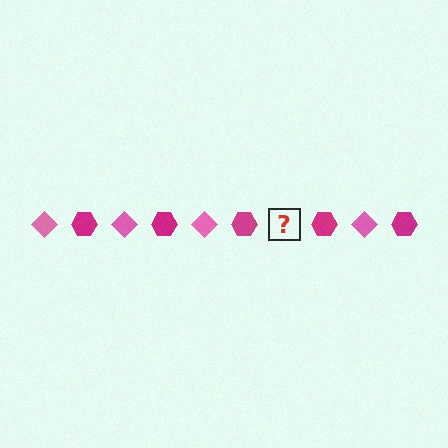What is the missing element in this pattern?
The missing element is a pink diamond.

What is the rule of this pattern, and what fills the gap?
The rule is that the pattern alternates between pink diamond and magenta hexagon. The gap should be filled with a pink diamond.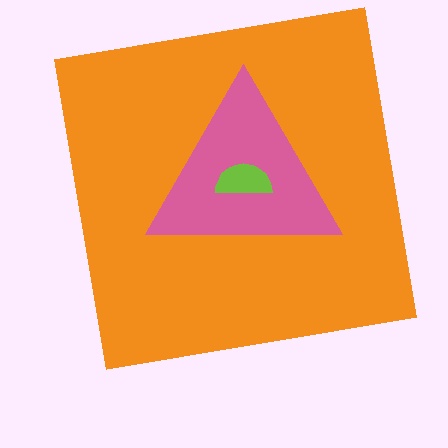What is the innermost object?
The lime semicircle.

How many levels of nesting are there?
3.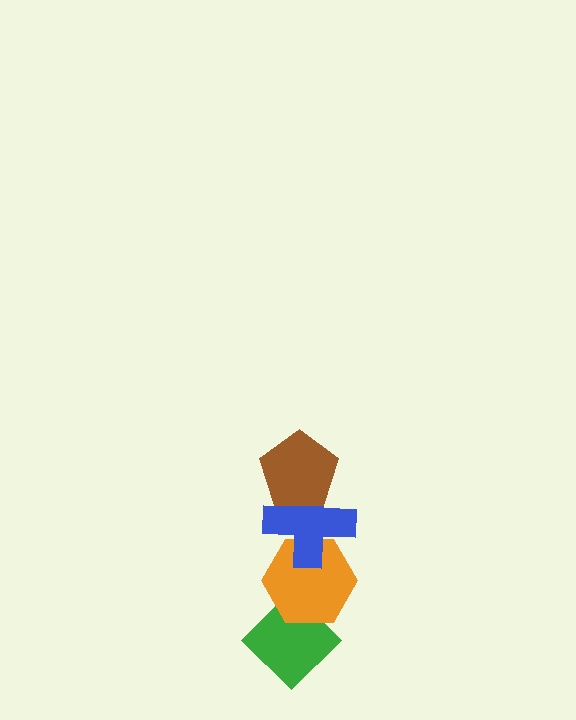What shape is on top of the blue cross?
The brown pentagon is on top of the blue cross.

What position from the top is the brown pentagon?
The brown pentagon is 1st from the top.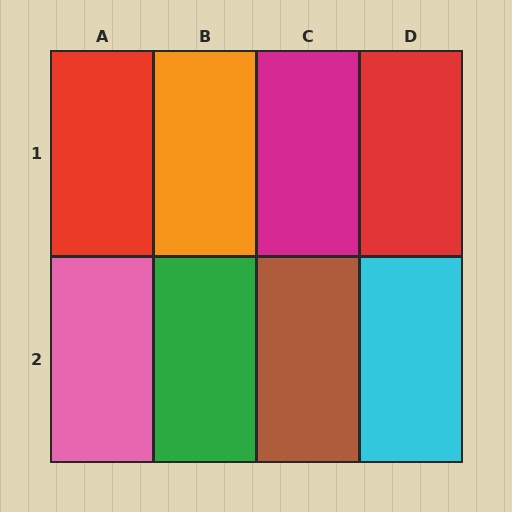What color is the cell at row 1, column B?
Orange.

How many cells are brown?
1 cell is brown.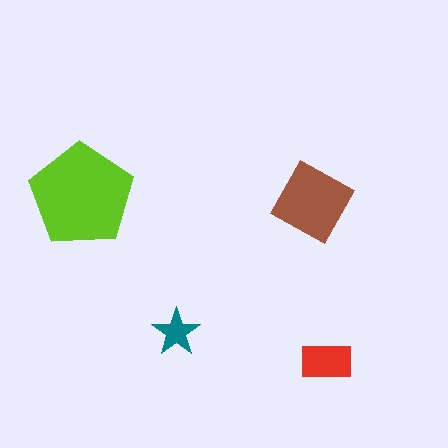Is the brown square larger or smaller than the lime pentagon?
Smaller.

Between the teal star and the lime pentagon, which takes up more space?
The lime pentagon.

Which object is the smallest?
The teal star.